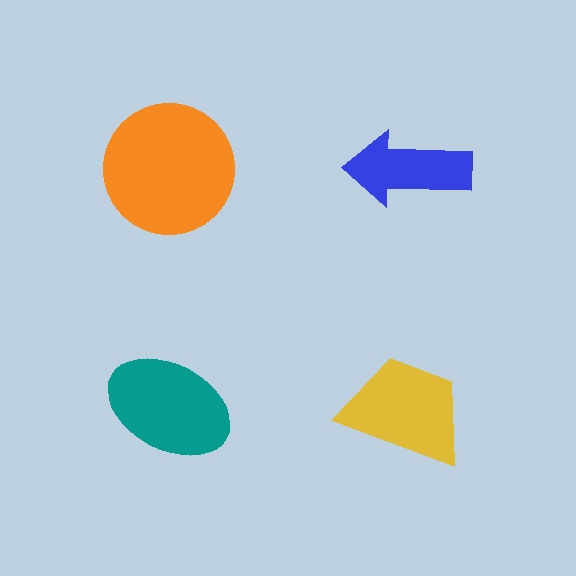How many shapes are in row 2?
2 shapes.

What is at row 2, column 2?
A yellow trapezoid.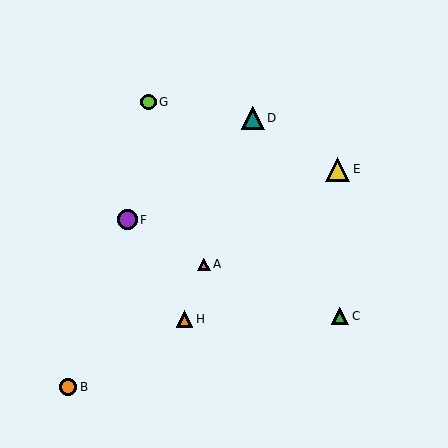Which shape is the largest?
The yellow triangle (labeled E) is the largest.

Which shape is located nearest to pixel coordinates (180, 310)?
The orange triangle (labeled H) at (185, 319) is nearest to that location.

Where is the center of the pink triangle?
The center of the pink triangle is at (204, 264).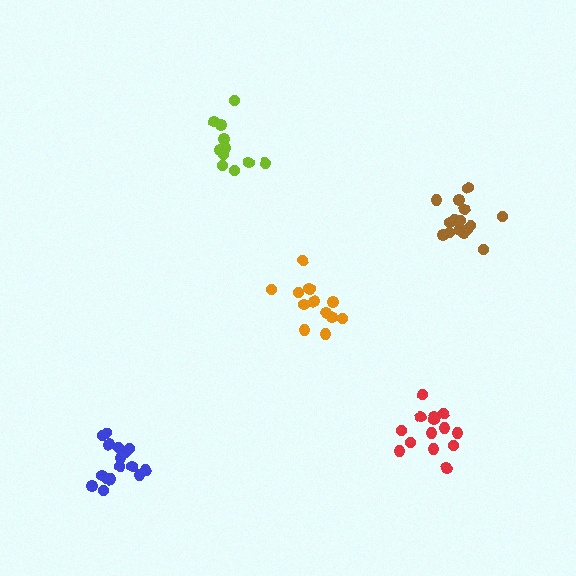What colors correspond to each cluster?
The clusters are colored: orange, lime, brown, red, blue.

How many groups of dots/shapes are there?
There are 5 groups.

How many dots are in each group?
Group 1: 13 dots, Group 2: 12 dots, Group 3: 16 dots, Group 4: 14 dots, Group 5: 16 dots (71 total).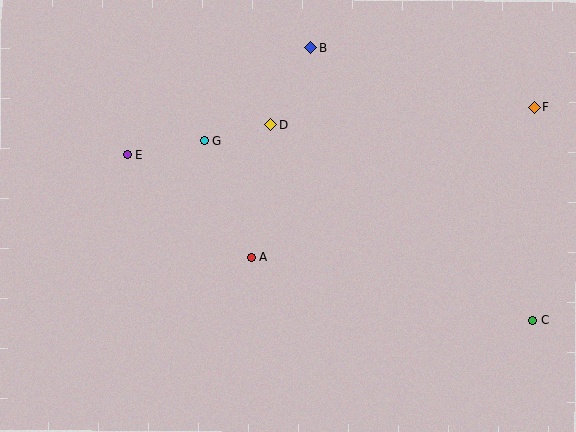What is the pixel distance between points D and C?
The distance between D and C is 327 pixels.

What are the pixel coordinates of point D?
Point D is at (271, 124).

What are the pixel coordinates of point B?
Point B is at (311, 48).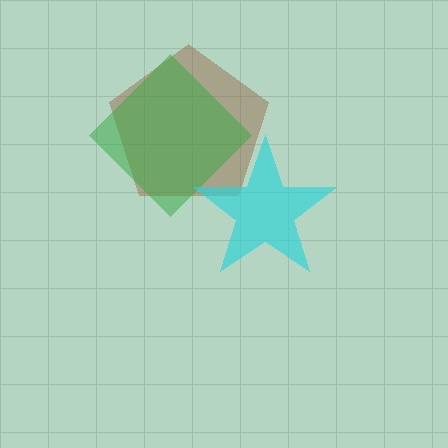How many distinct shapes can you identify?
There are 3 distinct shapes: a brown pentagon, a green diamond, a cyan star.